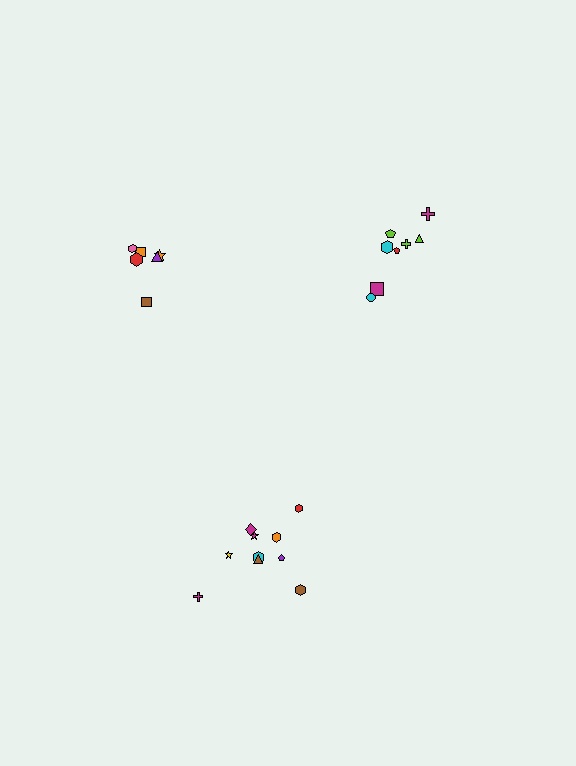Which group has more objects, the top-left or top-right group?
The top-right group.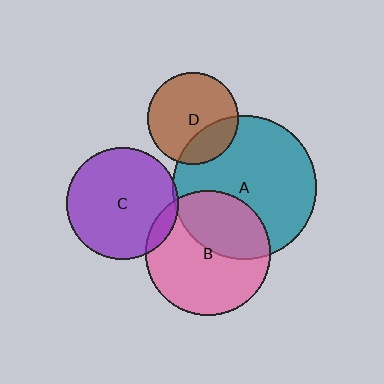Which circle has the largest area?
Circle A (teal).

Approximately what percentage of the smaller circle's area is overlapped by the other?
Approximately 35%.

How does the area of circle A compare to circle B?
Approximately 1.3 times.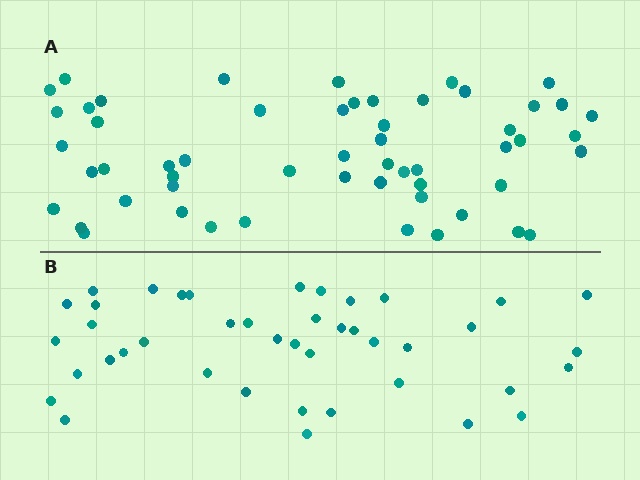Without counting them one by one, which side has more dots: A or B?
Region A (the top region) has more dots.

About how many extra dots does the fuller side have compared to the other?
Region A has approximately 15 more dots than region B.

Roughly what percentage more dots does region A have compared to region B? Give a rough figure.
About 30% more.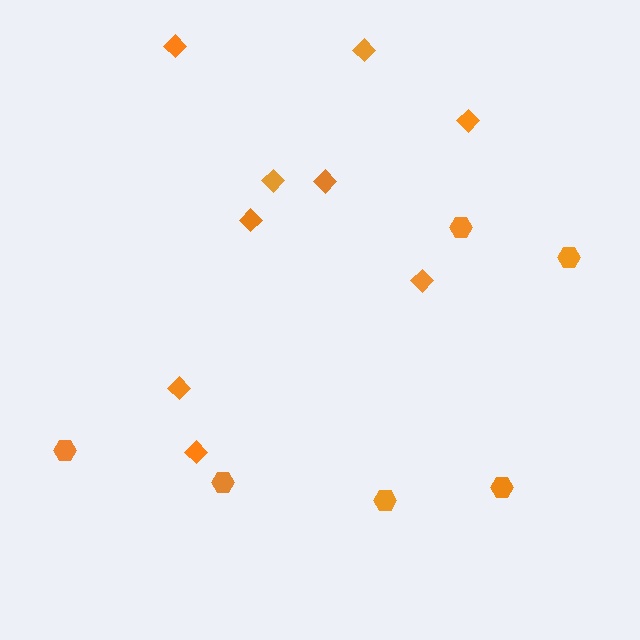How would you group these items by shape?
There are 2 groups: one group of diamonds (9) and one group of hexagons (6).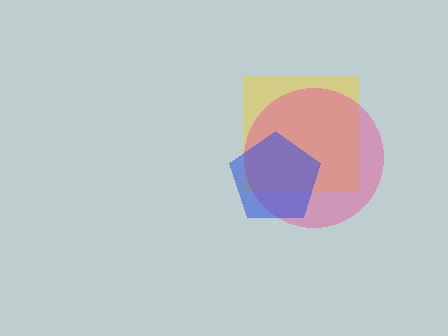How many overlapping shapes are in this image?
There are 3 overlapping shapes in the image.